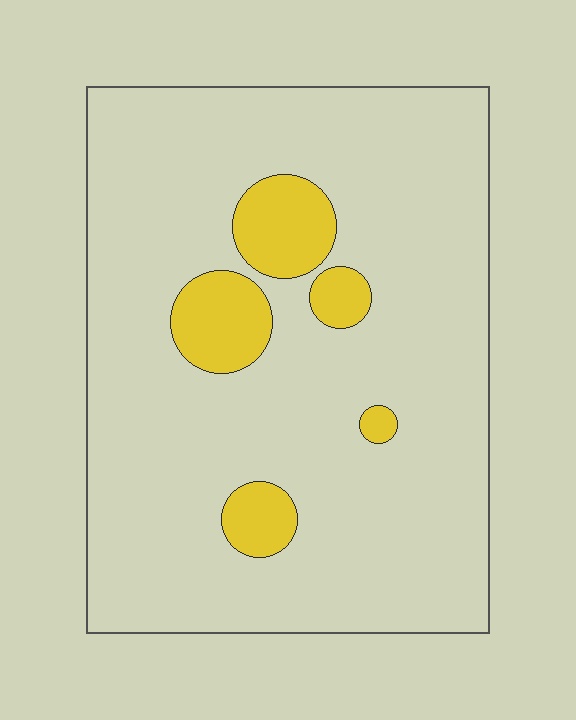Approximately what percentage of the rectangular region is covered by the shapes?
Approximately 10%.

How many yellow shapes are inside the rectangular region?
5.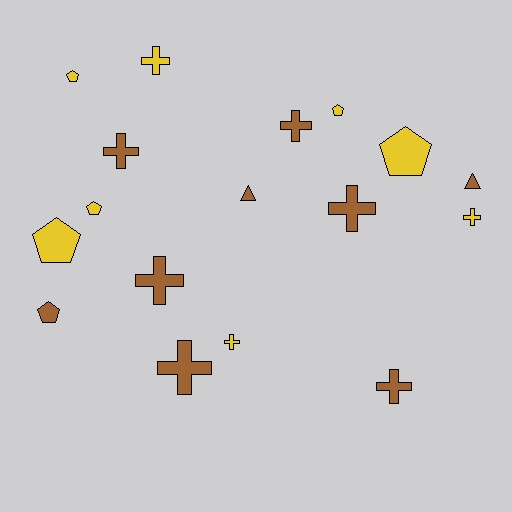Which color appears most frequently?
Brown, with 9 objects.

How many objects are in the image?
There are 17 objects.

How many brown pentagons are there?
There is 1 brown pentagon.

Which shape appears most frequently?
Cross, with 9 objects.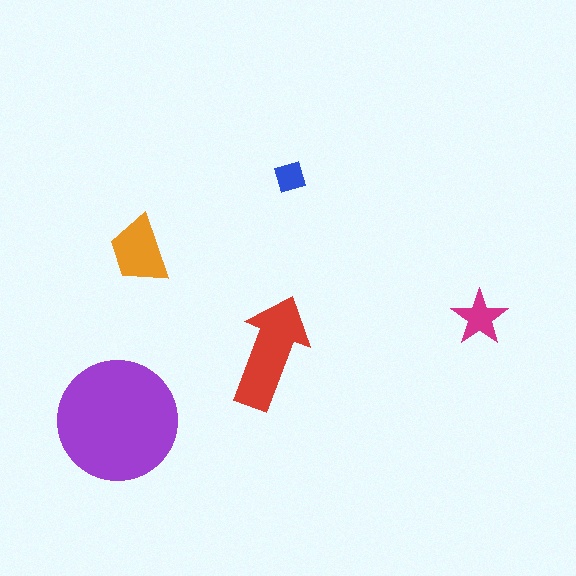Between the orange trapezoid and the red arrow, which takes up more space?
The red arrow.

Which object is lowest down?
The purple circle is bottommost.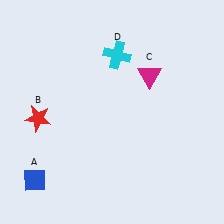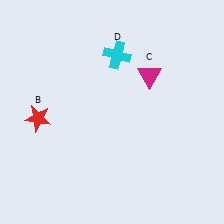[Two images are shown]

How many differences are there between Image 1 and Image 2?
There is 1 difference between the two images.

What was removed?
The blue diamond (A) was removed in Image 2.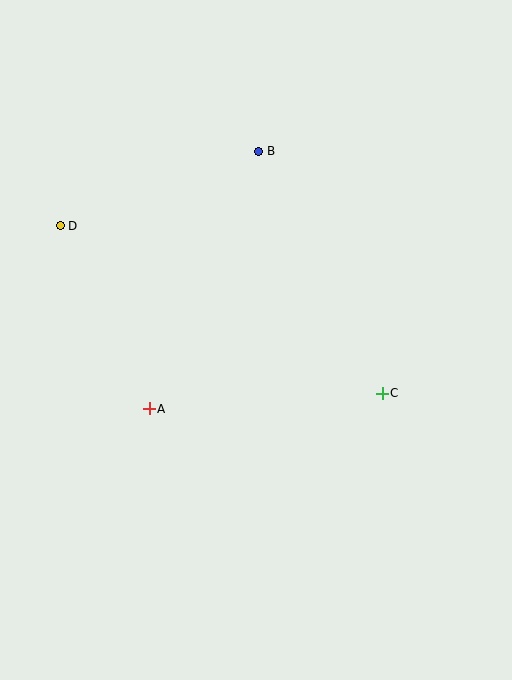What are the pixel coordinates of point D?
Point D is at (60, 226).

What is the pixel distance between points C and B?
The distance between C and B is 272 pixels.